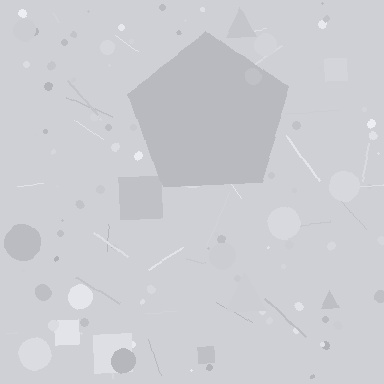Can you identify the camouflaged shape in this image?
The camouflaged shape is a pentagon.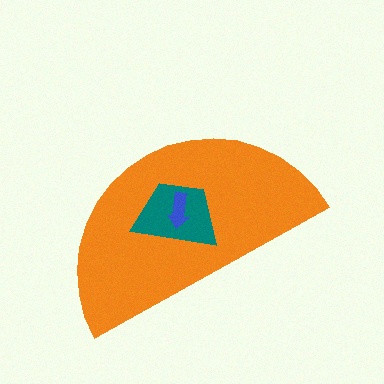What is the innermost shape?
The blue arrow.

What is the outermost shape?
The orange semicircle.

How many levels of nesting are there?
3.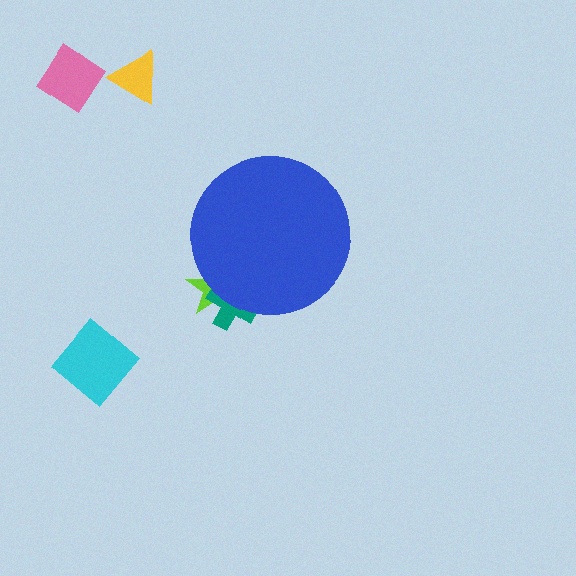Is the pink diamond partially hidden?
No, the pink diamond is fully visible.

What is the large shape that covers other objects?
A blue circle.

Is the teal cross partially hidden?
Yes, the teal cross is partially hidden behind the blue circle.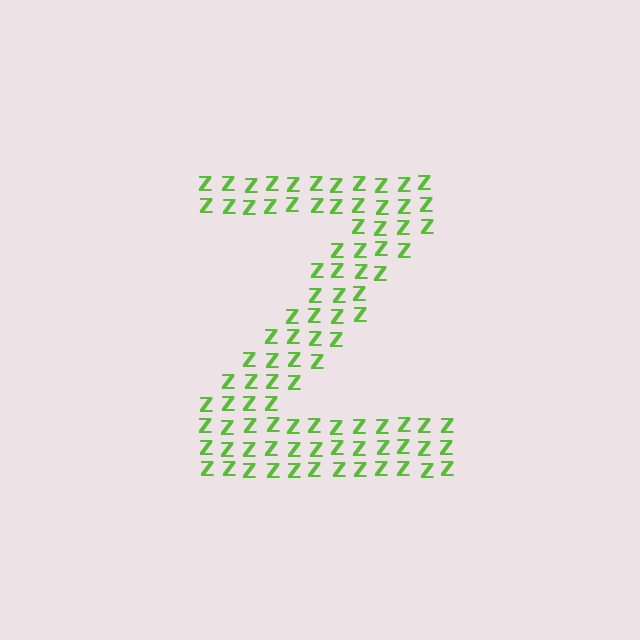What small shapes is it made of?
It is made of small letter Z's.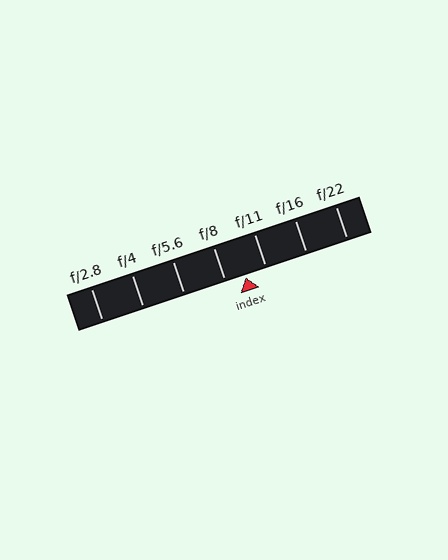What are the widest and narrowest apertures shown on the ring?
The widest aperture shown is f/2.8 and the narrowest is f/22.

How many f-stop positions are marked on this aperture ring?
There are 7 f-stop positions marked.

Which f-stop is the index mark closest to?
The index mark is closest to f/8.